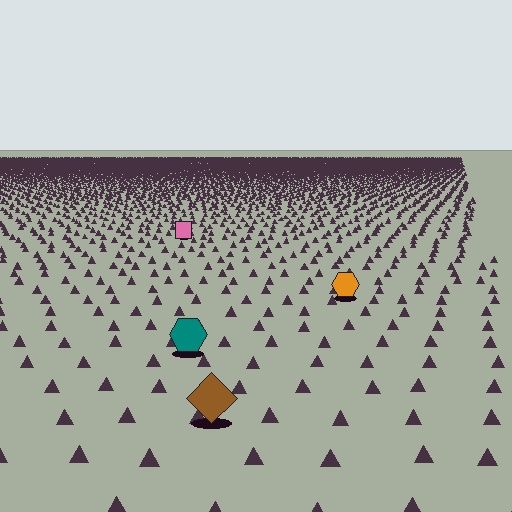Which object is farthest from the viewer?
The pink square is farthest from the viewer. It appears smaller and the ground texture around it is denser.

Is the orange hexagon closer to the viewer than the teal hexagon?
No. The teal hexagon is closer — you can tell from the texture gradient: the ground texture is coarser near it.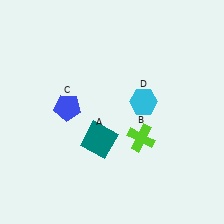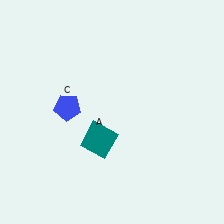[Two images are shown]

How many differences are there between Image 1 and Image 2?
There are 2 differences between the two images.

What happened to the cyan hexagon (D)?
The cyan hexagon (D) was removed in Image 2. It was in the top-right area of Image 1.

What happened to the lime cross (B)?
The lime cross (B) was removed in Image 2. It was in the bottom-right area of Image 1.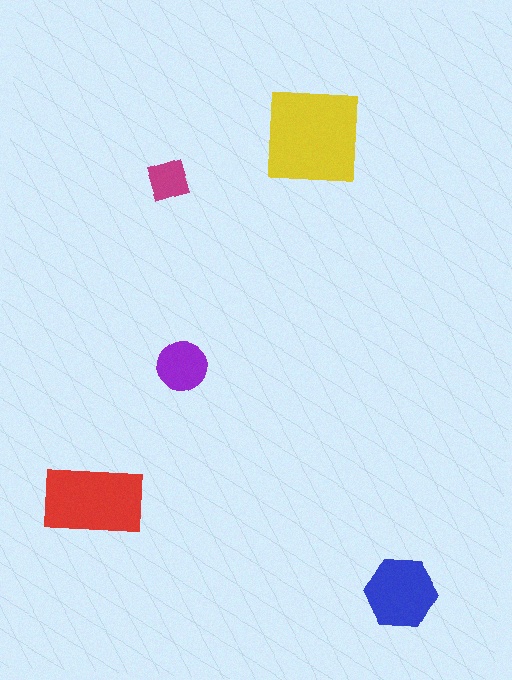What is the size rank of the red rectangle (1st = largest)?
2nd.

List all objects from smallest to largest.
The magenta diamond, the purple circle, the blue hexagon, the red rectangle, the yellow square.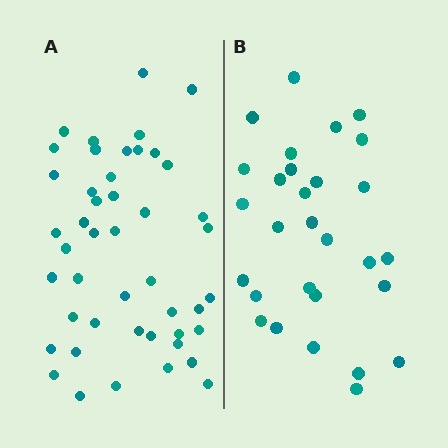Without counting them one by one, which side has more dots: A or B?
Region A (the left region) has more dots.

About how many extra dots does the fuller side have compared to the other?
Region A has approximately 15 more dots than region B.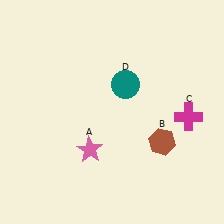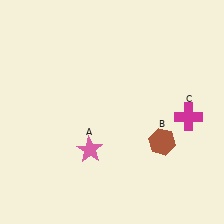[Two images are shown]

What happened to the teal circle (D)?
The teal circle (D) was removed in Image 2. It was in the top-right area of Image 1.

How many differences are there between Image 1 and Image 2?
There is 1 difference between the two images.